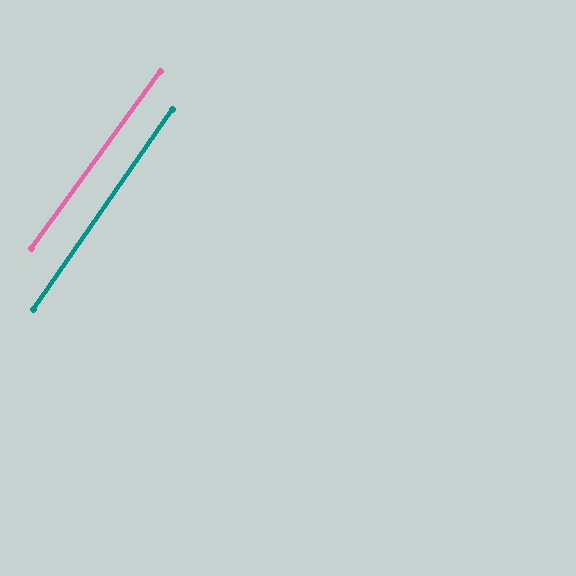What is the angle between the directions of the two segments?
Approximately 1 degree.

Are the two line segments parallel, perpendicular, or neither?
Parallel — their directions differ by only 1.3°.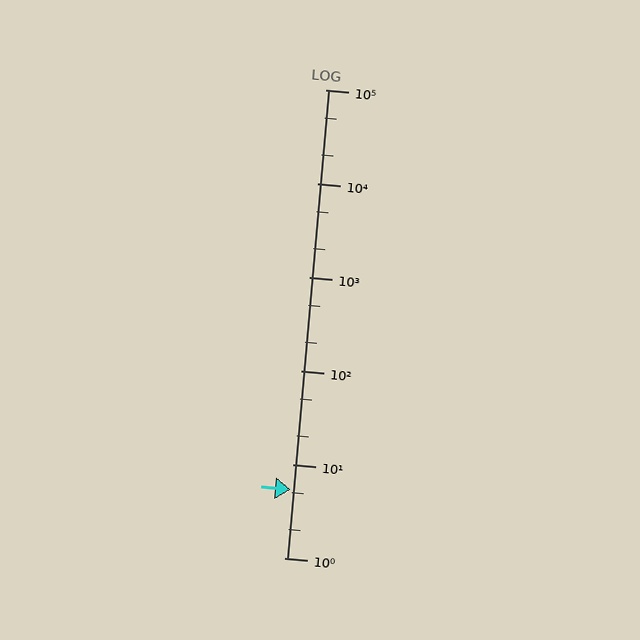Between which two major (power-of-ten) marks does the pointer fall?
The pointer is between 1 and 10.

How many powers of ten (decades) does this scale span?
The scale spans 5 decades, from 1 to 100000.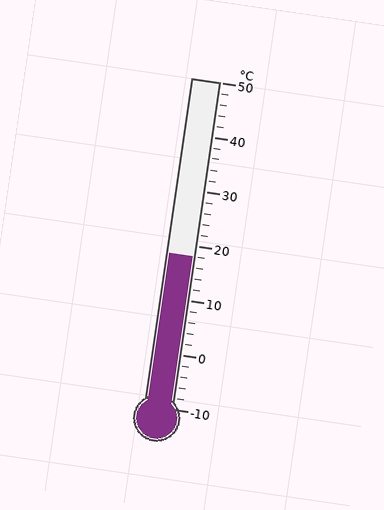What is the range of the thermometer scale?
The thermometer scale ranges from -10°C to 50°C.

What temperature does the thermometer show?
The thermometer shows approximately 18°C.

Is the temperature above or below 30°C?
The temperature is below 30°C.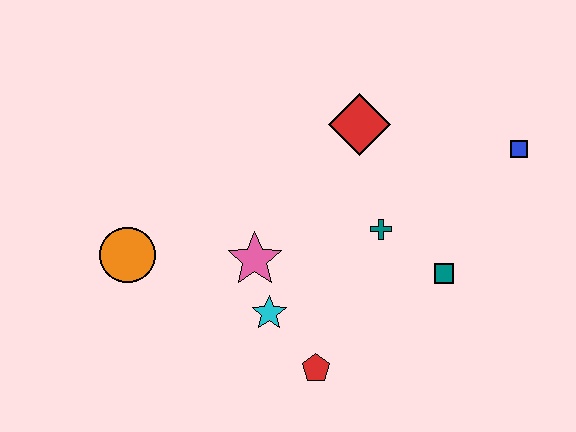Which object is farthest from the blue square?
The orange circle is farthest from the blue square.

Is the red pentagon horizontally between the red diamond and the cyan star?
Yes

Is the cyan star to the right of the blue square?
No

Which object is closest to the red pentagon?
The cyan star is closest to the red pentagon.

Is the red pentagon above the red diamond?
No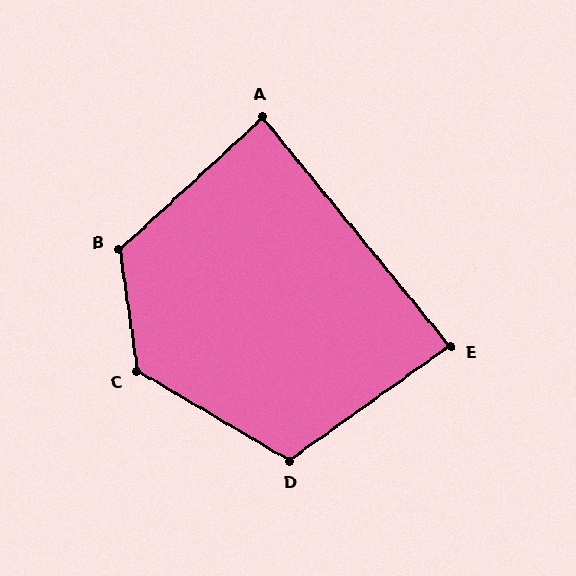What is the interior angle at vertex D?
Approximately 114 degrees (obtuse).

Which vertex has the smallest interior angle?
E, at approximately 86 degrees.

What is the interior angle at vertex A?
Approximately 87 degrees (approximately right).